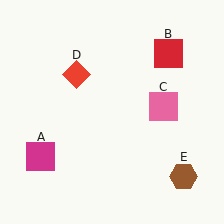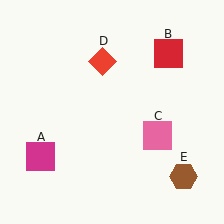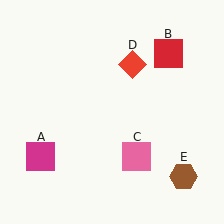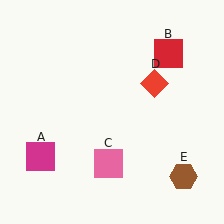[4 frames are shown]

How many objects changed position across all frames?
2 objects changed position: pink square (object C), red diamond (object D).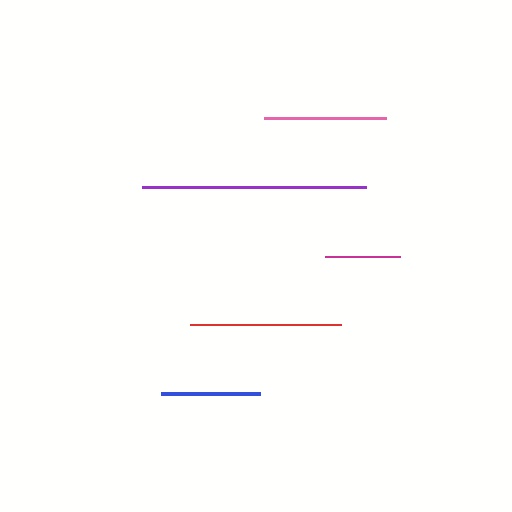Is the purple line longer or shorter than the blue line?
The purple line is longer than the blue line.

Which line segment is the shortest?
The magenta line is the shortest at approximately 75 pixels.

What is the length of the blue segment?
The blue segment is approximately 99 pixels long.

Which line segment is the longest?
The purple line is the longest at approximately 224 pixels.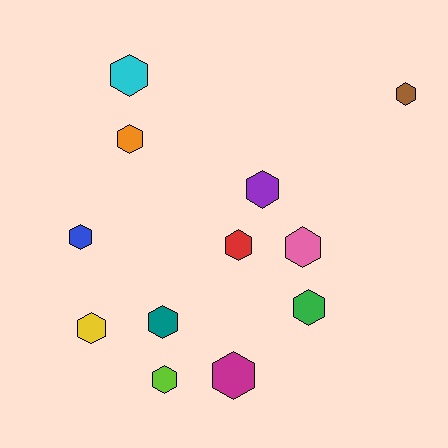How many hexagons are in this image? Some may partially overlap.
There are 12 hexagons.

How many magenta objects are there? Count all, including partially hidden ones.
There is 1 magenta object.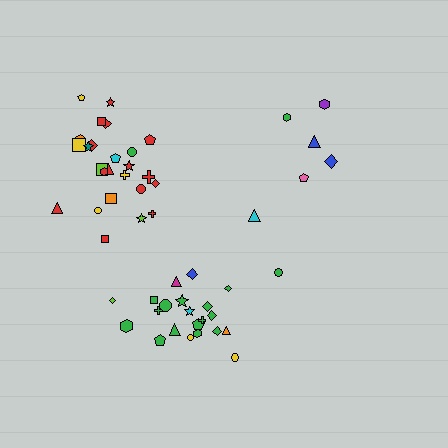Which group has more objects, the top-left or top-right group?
The top-left group.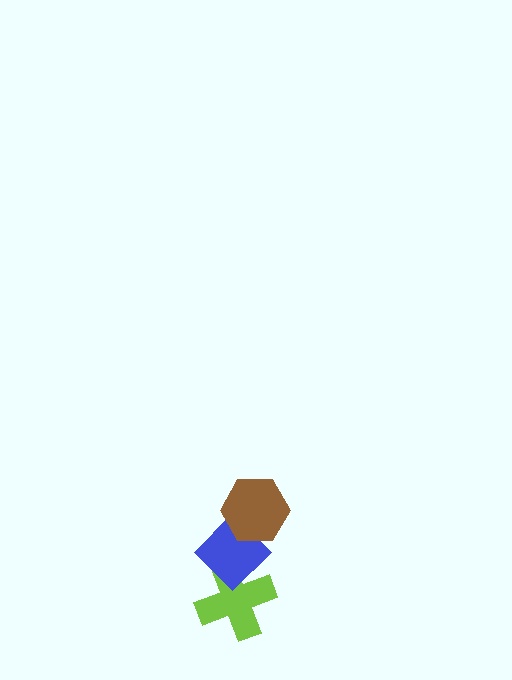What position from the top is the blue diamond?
The blue diamond is 2nd from the top.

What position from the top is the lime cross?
The lime cross is 3rd from the top.